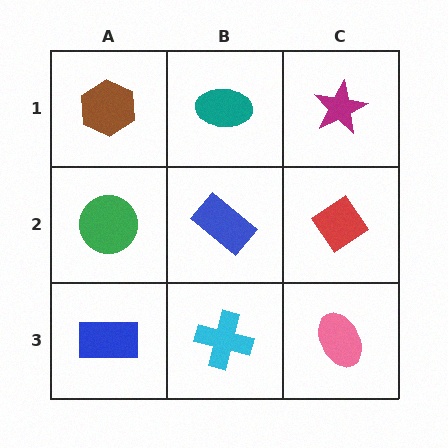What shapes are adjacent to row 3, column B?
A blue rectangle (row 2, column B), a blue rectangle (row 3, column A), a pink ellipse (row 3, column C).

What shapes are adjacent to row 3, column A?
A green circle (row 2, column A), a cyan cross (row 3, column B).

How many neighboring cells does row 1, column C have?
2.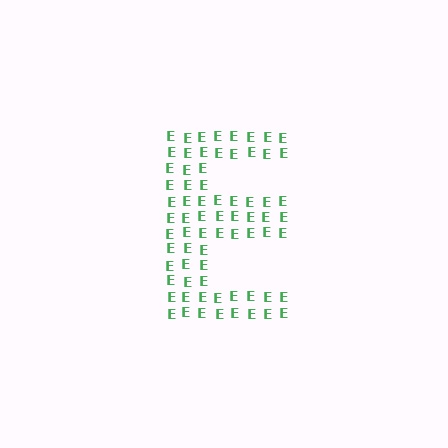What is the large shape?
The large shape is the letter E.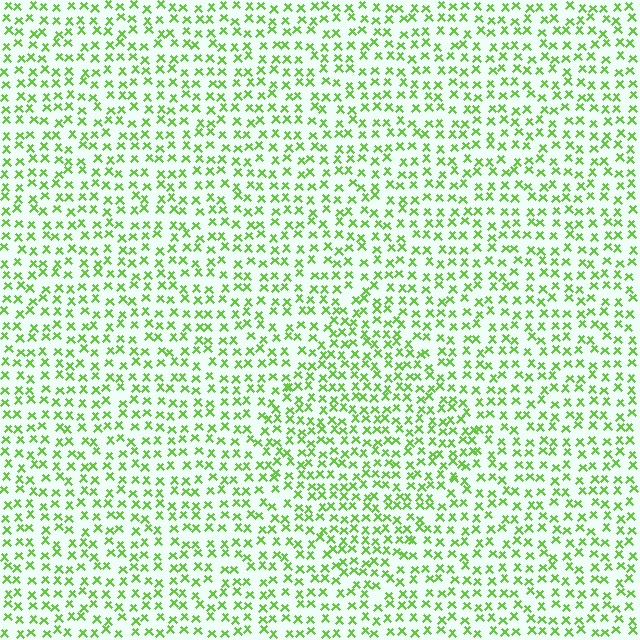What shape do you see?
I see a diamond.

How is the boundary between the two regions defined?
The boundary is defined by a change in element density (approximately 1.4x ratio). All elements are the same color, size, and shape.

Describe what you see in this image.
The image contains small lime elements arranged at two different densities. A diamond-shaped region is visible where the elements are more densely packed than the surrounding area.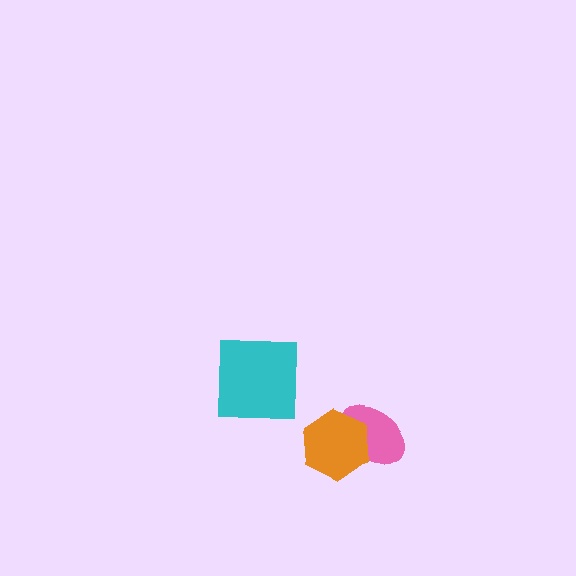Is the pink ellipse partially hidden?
Yes, it is partially covered by another shape.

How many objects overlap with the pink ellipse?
1 object overlaps with the pink ellipse.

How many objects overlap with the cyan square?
0 objects overlap with the cyan square.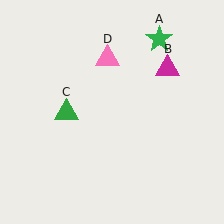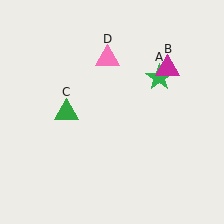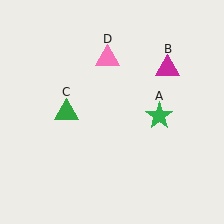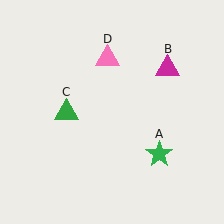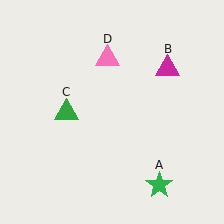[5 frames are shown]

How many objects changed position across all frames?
1 object changed position: green star (object A).